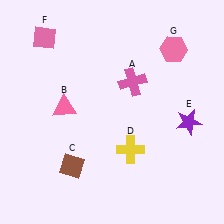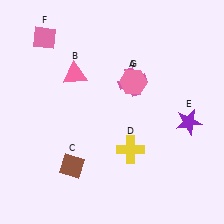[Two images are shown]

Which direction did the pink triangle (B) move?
The pink triangle (B) moved up.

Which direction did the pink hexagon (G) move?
The pink hexagon (G) moved left.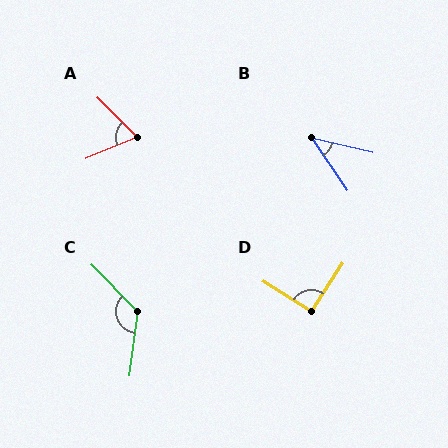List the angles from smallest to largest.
B (43°), A (67°), D (91°), C (128°).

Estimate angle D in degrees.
Approximately 91 degrees.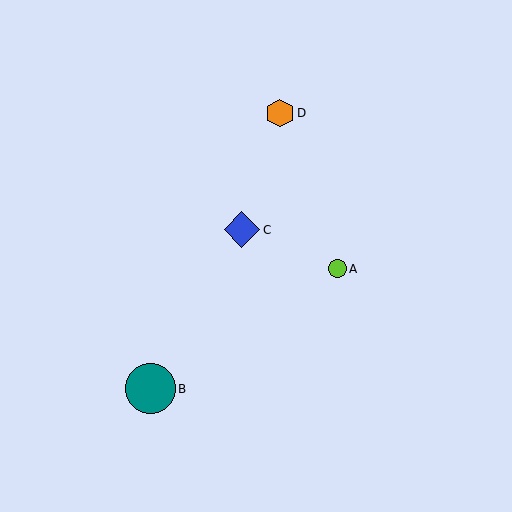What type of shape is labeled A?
Shape A is a lime circle.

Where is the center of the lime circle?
The center of the lime circle is at (337, 269).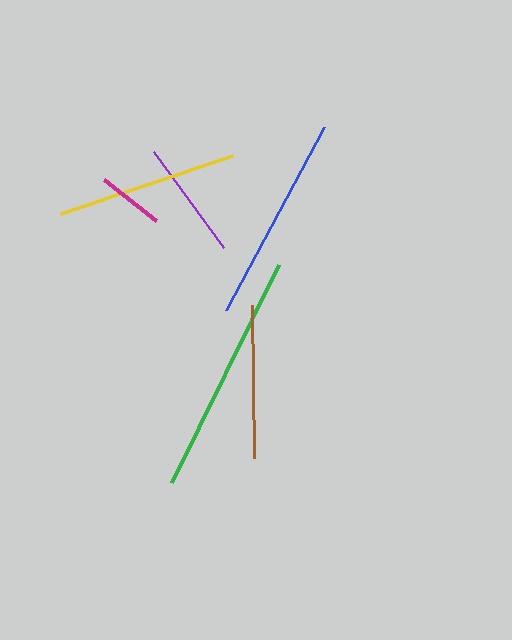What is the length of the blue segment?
The blue segment is approximately 208 pixels long.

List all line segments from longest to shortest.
From longest to shortest: green, blue, yellow, brown, purple, magenta.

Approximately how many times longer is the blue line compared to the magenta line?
The blue line is approximately 3.1 times the length of the magenta line.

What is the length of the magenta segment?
The magenta segment is approximately 67 pixels long.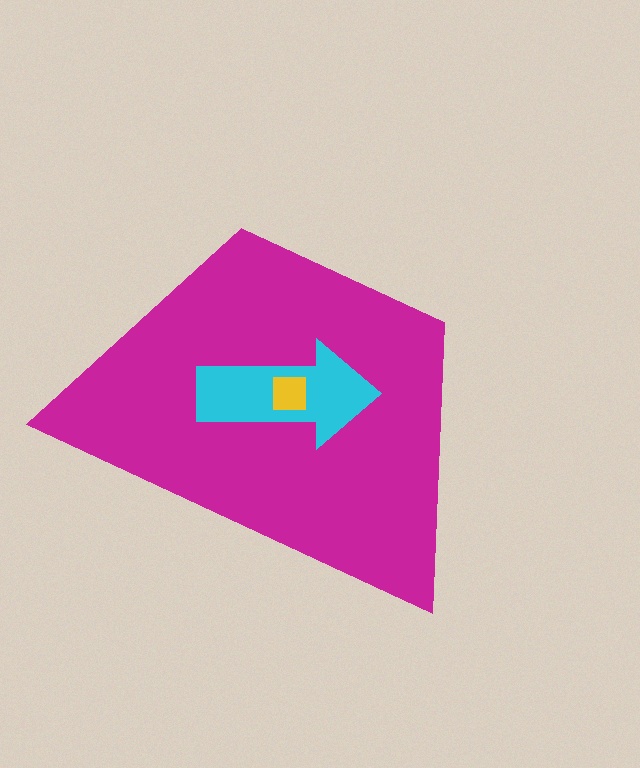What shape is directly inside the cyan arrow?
The yellow square.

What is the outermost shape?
The magenta trapezoid.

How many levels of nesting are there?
3.